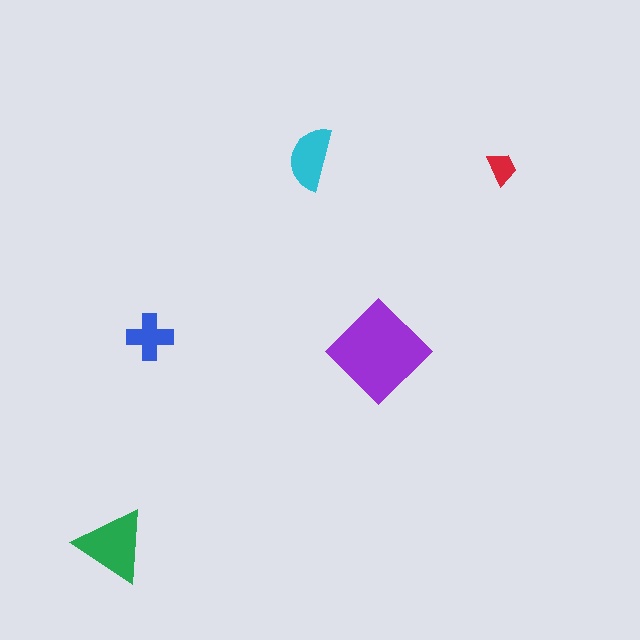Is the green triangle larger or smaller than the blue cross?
Larger.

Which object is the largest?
The purple diamond.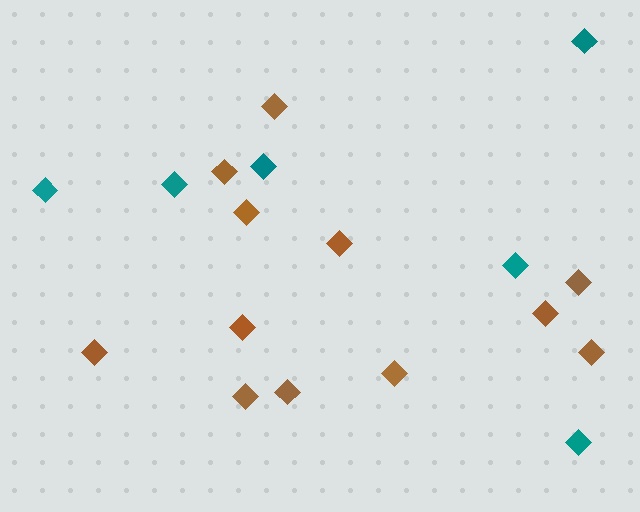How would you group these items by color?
There are 2 groups: one group of brown diamonds (12) and one group of teal diamonds (6).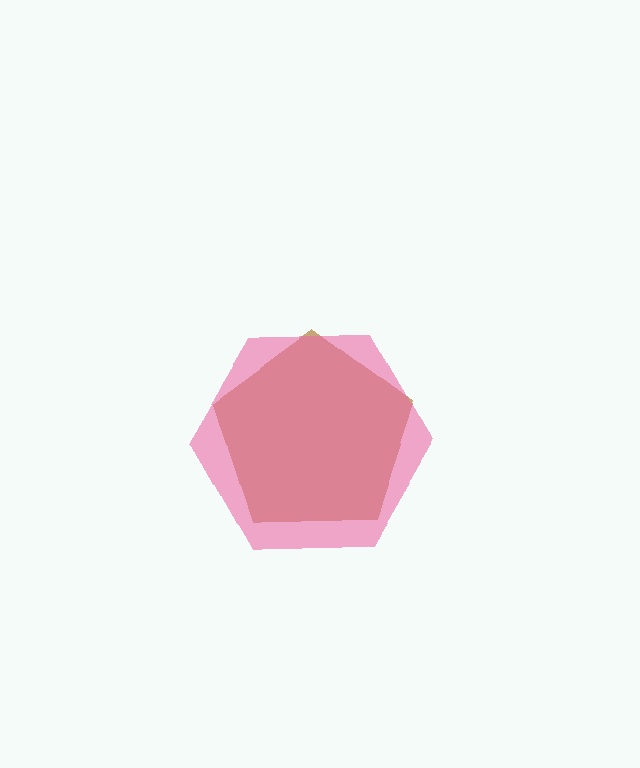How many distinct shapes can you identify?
There are 2 distinct shapes: a brown pentagon, a pink hexagon.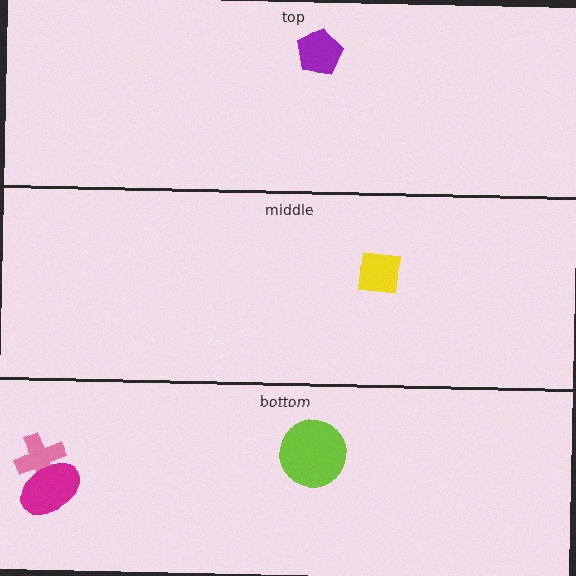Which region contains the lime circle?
The bottom region.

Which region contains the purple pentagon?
The top region.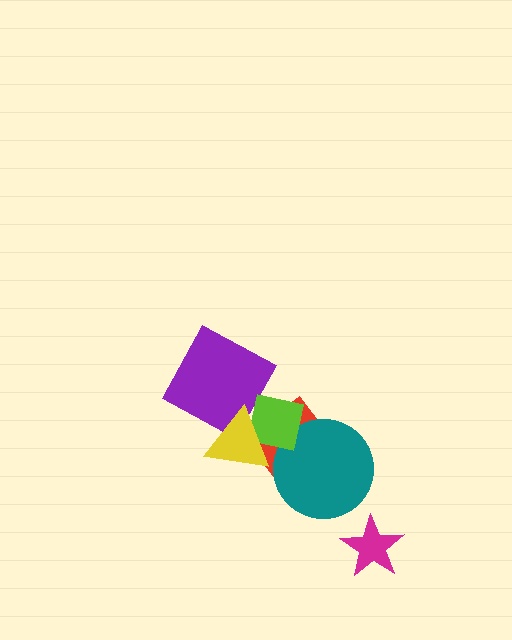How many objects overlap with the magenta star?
0 objects overlap with the magenta star.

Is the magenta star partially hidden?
No, no other shape covers it.